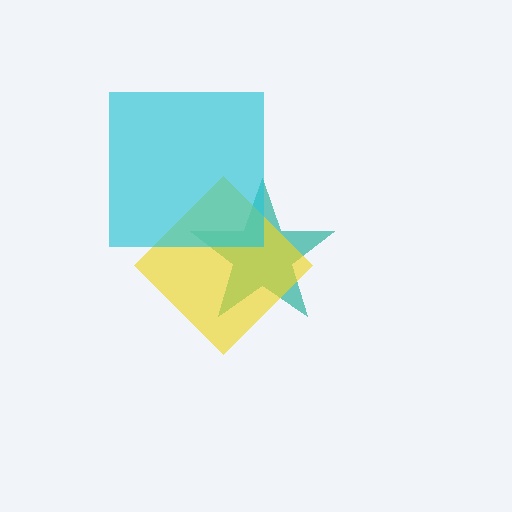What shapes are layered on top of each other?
The layered shapes are: a teal star, a yellow diamond, a cyan square.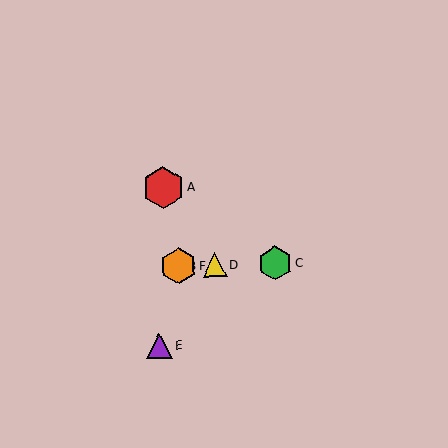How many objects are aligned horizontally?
4 objects (B, C, D, F) are aligned horizontally.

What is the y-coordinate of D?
Object D is at y≈265.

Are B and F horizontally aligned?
Yes, both are at y≈266.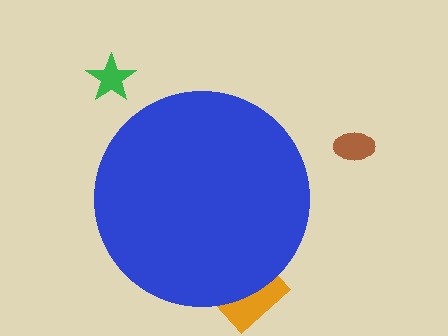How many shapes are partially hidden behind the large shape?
1 shape is partially hidden.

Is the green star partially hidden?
No, the green star is fully visible.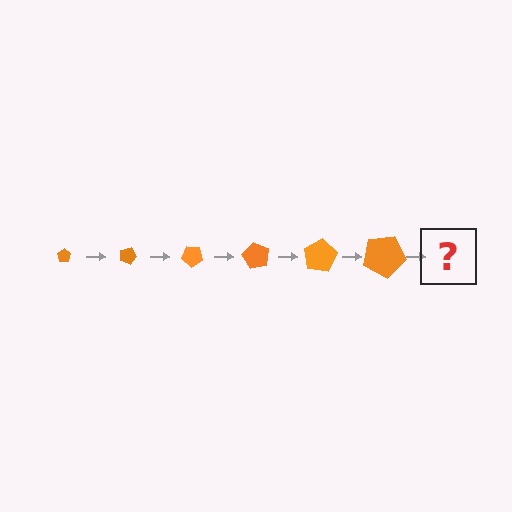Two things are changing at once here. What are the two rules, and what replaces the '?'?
The two rules are that the pentagon grows larger each step and it rotates 20 degrees each step. The '?' should be a pentagon, larger than the previous one and rotated 120 degrees from the start.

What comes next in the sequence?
The next element should be a pentagon, larger than the previous one and rotated 120 degrees from the start.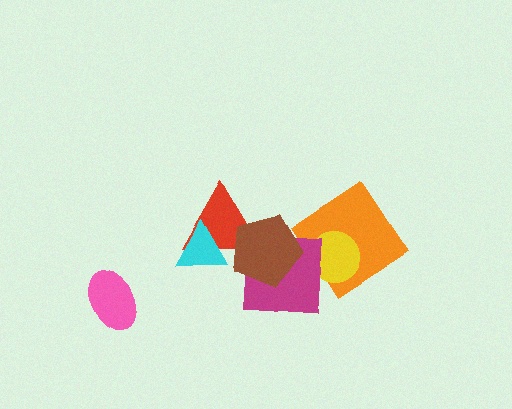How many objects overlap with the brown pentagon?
2 objects overlap with the brown pentagon.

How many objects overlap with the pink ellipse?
0 objects overlap with the pink ellipse.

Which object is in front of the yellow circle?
The magenta square is in front of the yellow circle.